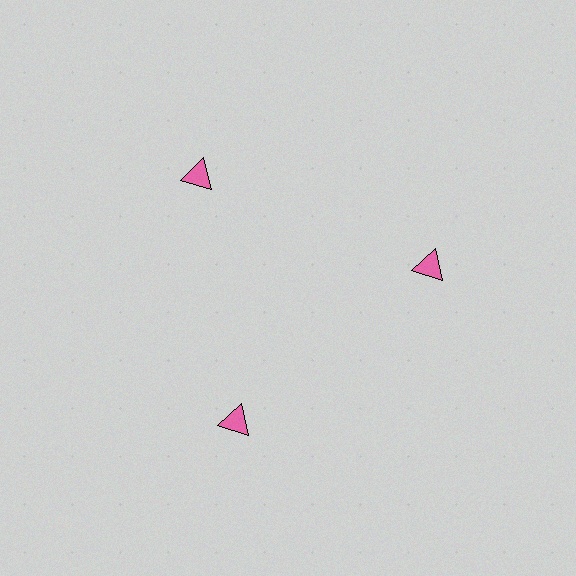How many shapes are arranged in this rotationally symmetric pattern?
There are 3 shapes, arranged in 3 groups of 1.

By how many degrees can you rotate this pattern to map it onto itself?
The pattern maps onto itself every 120 degrees of rotation.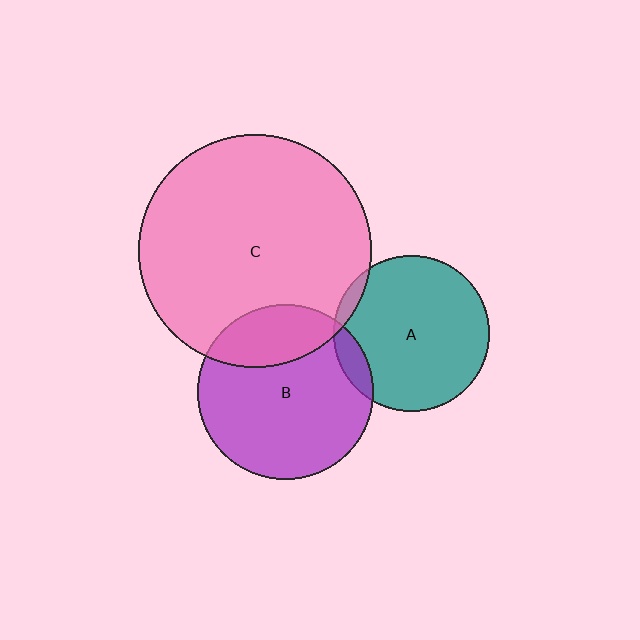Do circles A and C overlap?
Yes.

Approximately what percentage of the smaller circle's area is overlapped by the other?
Approximately 5%.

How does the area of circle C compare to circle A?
Approximately 2.2 times.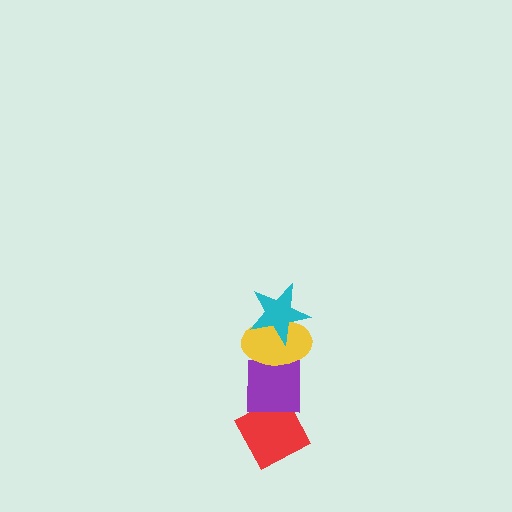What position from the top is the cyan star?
The cyan star is 1st from the top.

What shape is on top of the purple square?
The yellow ellipse is on top of the purple square.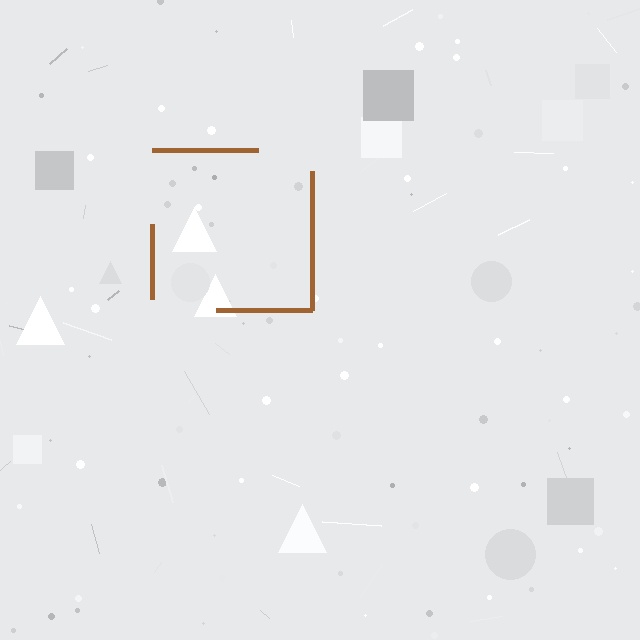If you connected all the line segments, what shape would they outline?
They would outline a square.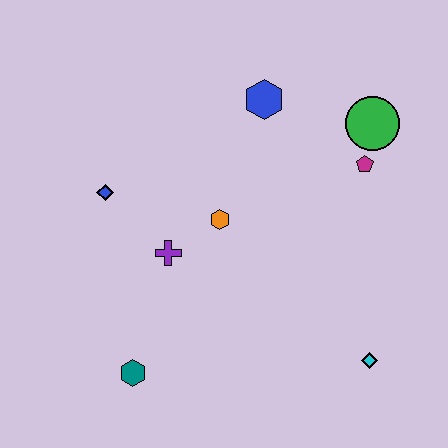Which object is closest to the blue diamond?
The purple cross is closest to the blue diamond.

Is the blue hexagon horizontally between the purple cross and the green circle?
Yes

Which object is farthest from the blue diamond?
The cyan diamond is farthest from the blue diamond.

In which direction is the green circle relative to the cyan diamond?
The green circle is above the cyan diamond.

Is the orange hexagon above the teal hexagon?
Yes